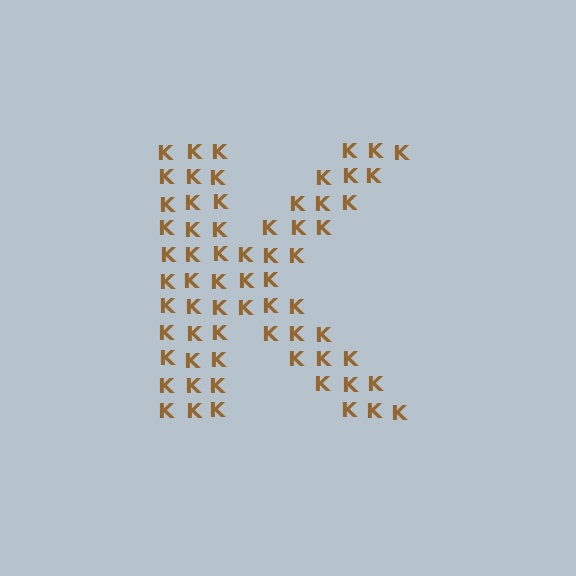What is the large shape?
The large shape is the letter K.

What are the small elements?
The small elements are letter K's.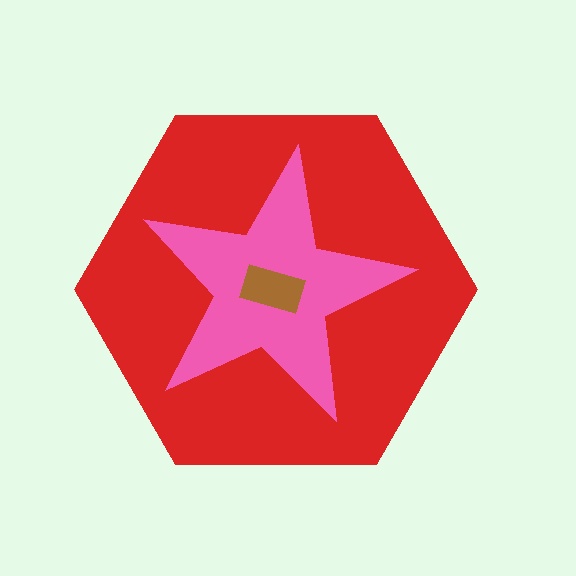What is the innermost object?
The brown rectangle.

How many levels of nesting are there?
3.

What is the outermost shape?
The red hexagon.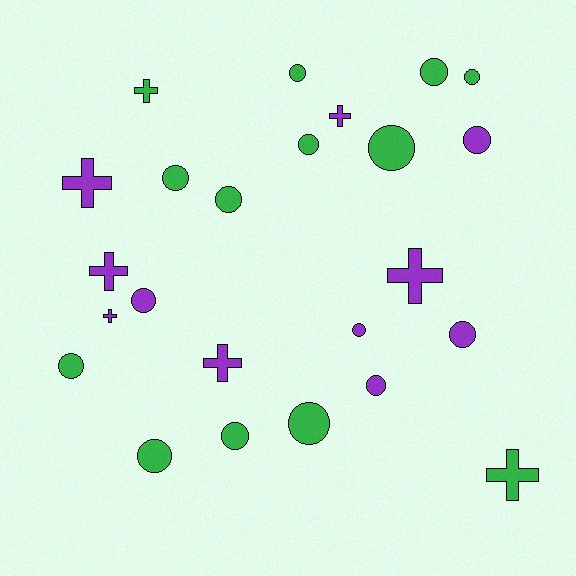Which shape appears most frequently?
Circle, with 16 objects.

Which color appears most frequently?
Green, with 13 objects.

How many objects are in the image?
There are 24 objects.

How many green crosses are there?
There are 2 green crosses.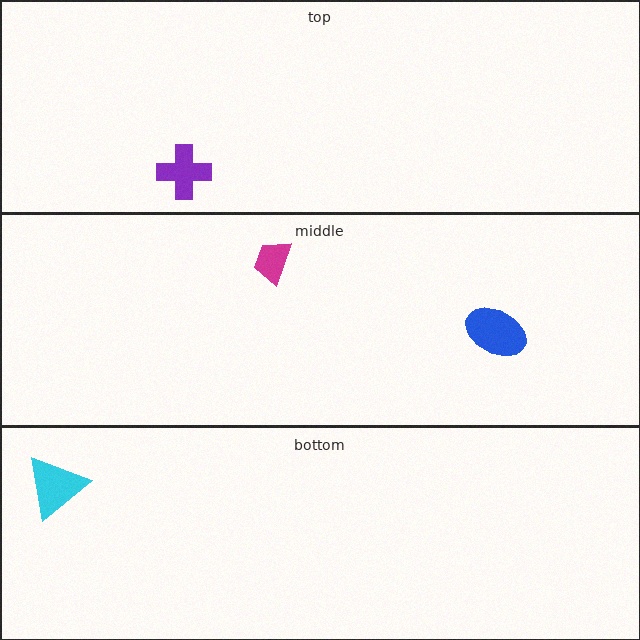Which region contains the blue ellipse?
The middle region.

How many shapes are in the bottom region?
1.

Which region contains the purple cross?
The top region.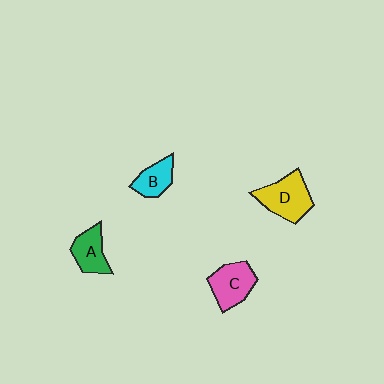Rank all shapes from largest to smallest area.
From largest to smallest: D (yellow), C (pink), A (green), B (cyan).